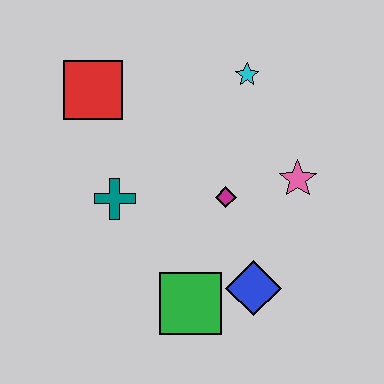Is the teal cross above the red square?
No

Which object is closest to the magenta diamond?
The pink star is closest to the magenta diamond.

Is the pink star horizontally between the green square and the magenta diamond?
No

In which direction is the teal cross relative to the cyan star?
The teal cross is to the left of the cyan star.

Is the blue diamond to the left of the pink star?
Yes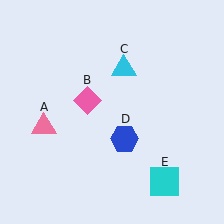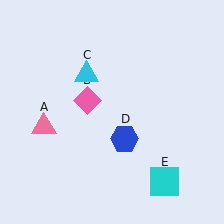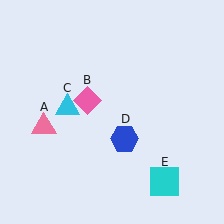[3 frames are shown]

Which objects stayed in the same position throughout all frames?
Pink triangle (object A) and pink diamond (object B) and blue hexagon (object D) and cyan square (object E) remained stationary.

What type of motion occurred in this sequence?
The cyan triangle (object C) rotated counterclockwise around the center of the scene.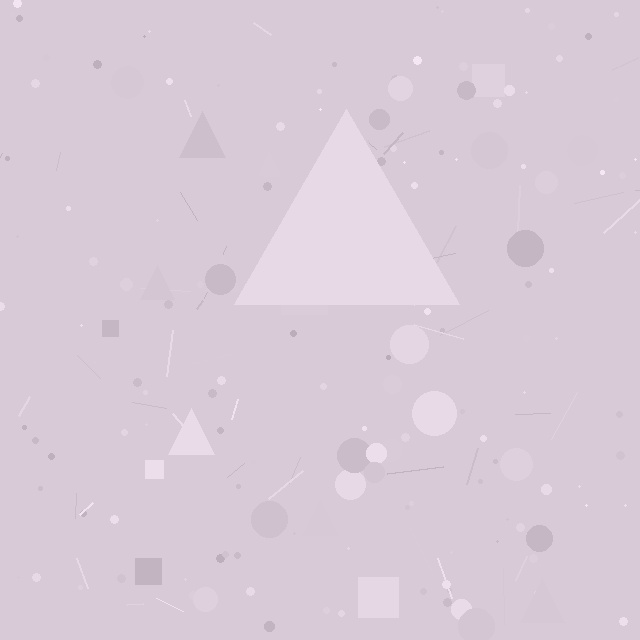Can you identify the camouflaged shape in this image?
The camouflaged shape is a triangle.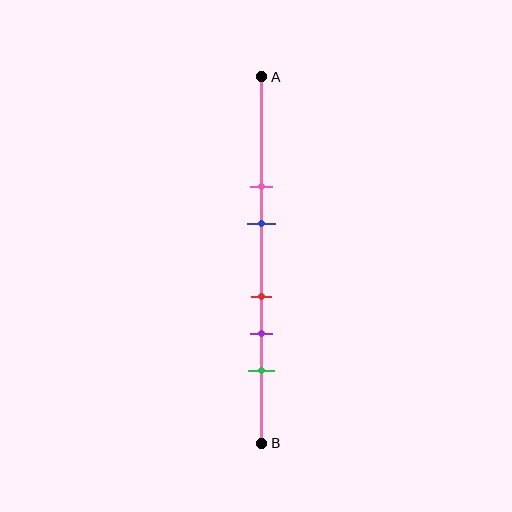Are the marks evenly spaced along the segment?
No, the marks are not evenly spaced.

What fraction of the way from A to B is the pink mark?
The pink mark is approximately 30% (0.3) of the way from A to B.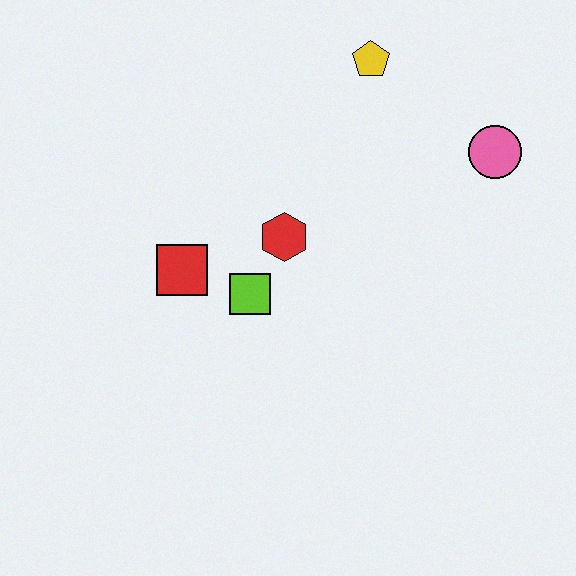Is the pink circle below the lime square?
No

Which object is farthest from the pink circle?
The red square is farthest from the pink circle.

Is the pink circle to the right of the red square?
Yes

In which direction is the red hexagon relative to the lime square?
The red hexagon is above the lime square.